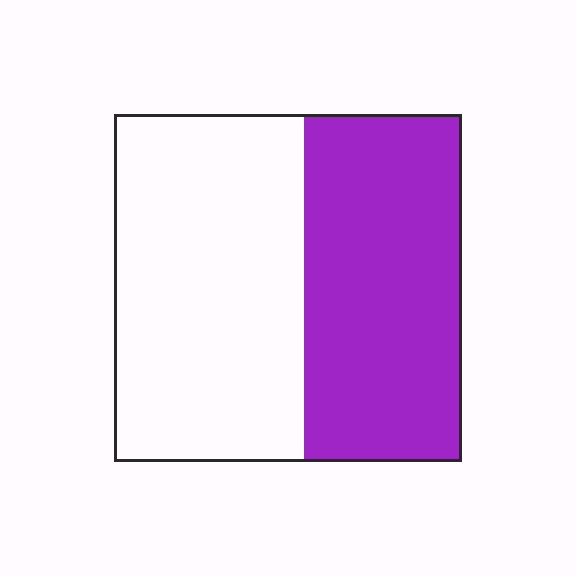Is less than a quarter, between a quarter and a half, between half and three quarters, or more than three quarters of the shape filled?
Between a quarter and a half.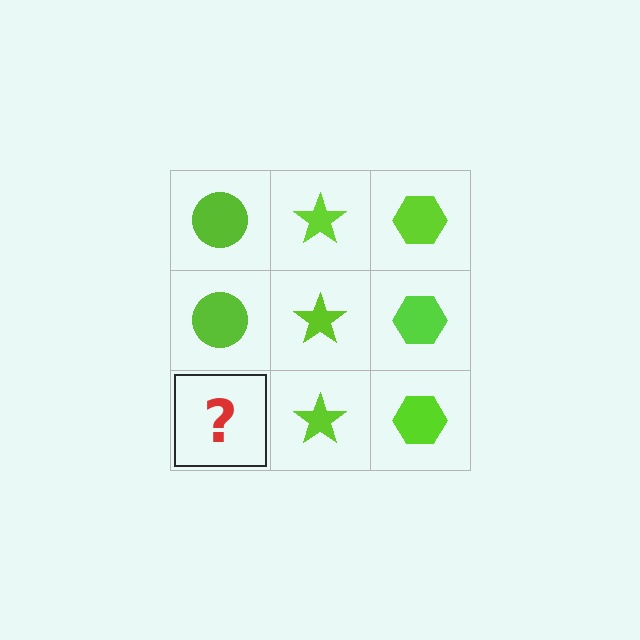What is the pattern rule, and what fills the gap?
The rule is that each column has a consistent shape. The gap should be filled with a lime circle.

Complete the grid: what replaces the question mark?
The question mark should be replaced with a lime circle.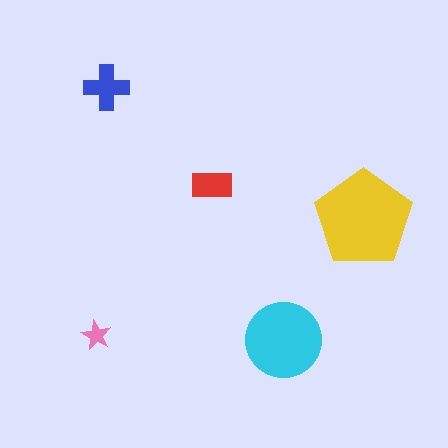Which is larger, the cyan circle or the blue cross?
The cyan circle.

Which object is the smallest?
The pink star.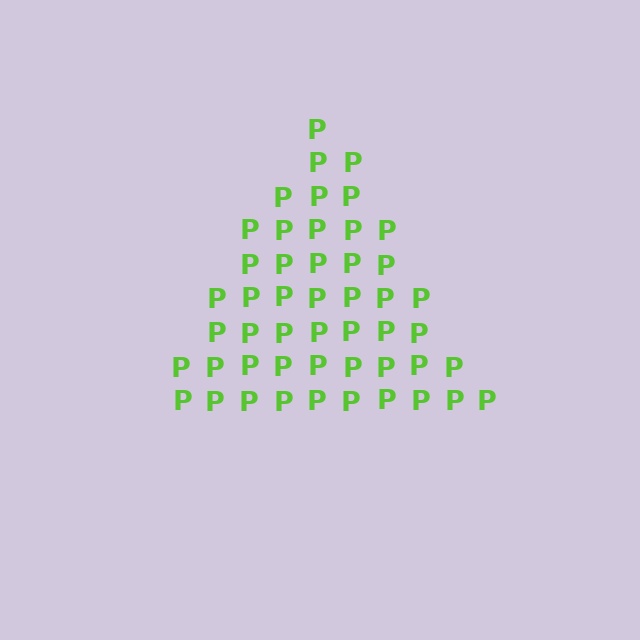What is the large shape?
The large shape is a triangle.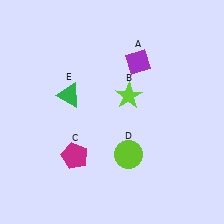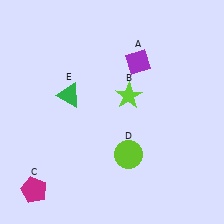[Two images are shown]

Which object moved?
The magenta pentagon (C) moved left.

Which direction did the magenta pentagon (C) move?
The magenta pentagon (C) moved left.